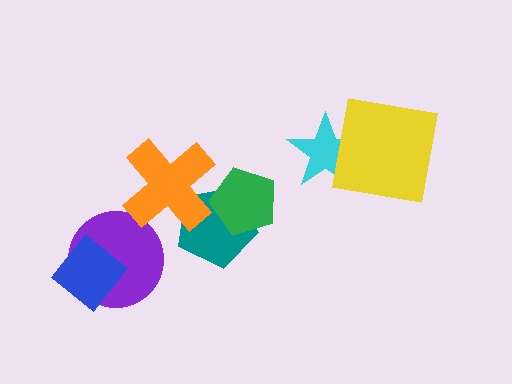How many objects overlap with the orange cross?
1 object overlaps with the orange cross.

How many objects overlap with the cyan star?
1 object overlaps with the cyan star.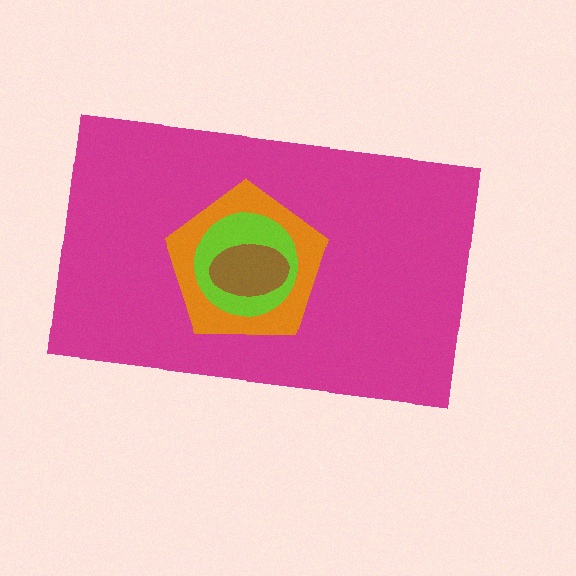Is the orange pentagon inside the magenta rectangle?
Yes.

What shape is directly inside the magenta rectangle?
The orange pentagon.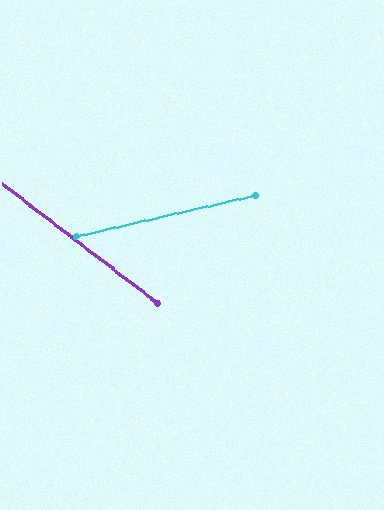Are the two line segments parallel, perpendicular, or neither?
Neither parallel nor perpendicular — they differ by about 50°.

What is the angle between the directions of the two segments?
Approximately 50 degrees.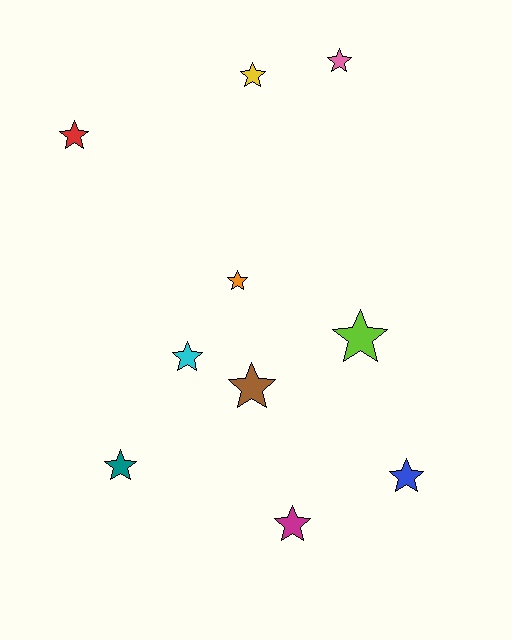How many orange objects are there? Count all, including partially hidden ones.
There is 1 orange object.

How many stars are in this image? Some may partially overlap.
There are 10 stars.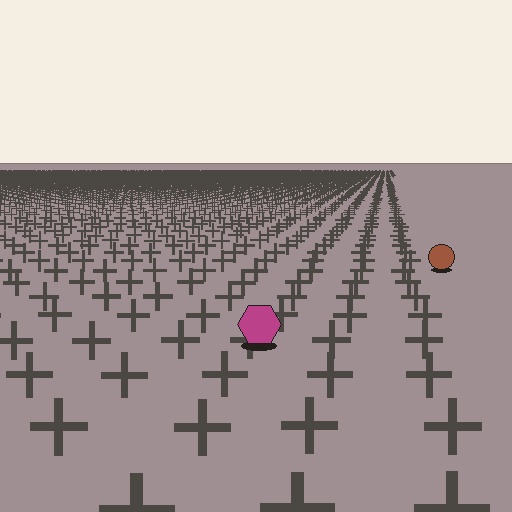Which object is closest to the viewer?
The magenta hexagon is closest. The texture marks near it are larger and more spread out.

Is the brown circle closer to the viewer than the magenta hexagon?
No. The magenta hexagon is closer — you can tell from the texture gradient: the ground texture is coarser near it.